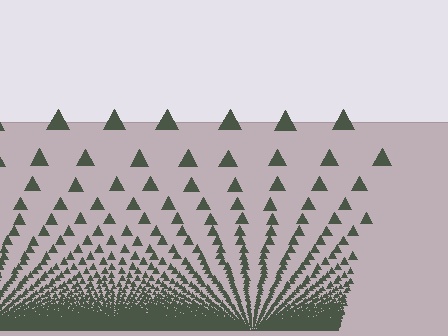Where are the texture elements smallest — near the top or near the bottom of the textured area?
Near the bottom.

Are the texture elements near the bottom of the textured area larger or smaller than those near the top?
Smaller. The gradient is inverted — elements near the bottom are smaller and denser.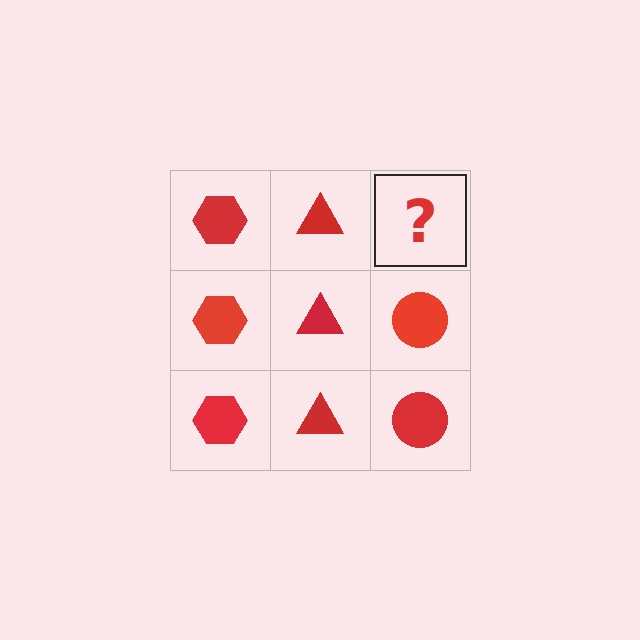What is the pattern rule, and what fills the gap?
The rule is that each column has a consistent shape. The gap should be filled with a red circle.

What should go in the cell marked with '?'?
The missing cell should contain a red circle.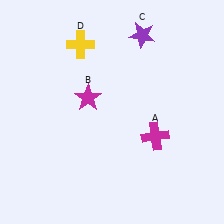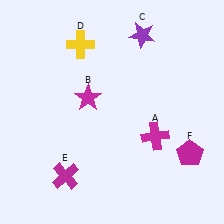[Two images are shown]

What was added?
A magenta cross (E), a magenta pentagon (F) were added in Image 2.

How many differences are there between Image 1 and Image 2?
There are 2 differences between the two images.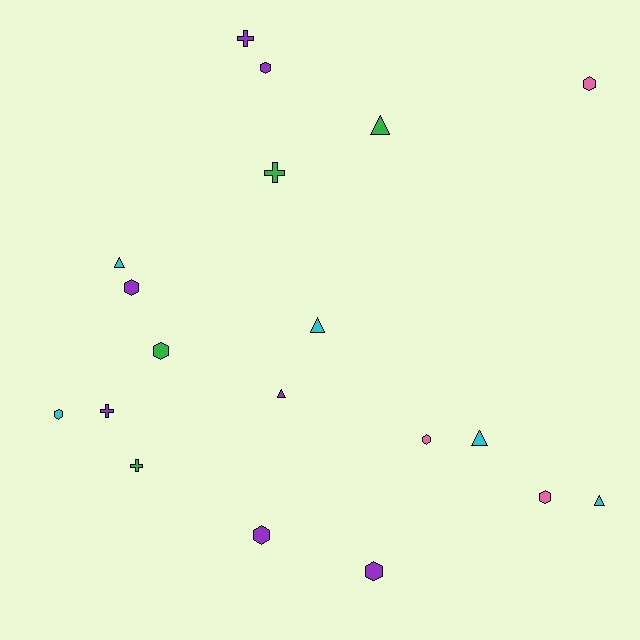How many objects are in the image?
There are 19 objects.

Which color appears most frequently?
Purple, with 7 objects.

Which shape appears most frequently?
Hexagon, with 9 objects.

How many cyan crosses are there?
There are no cyan crosses.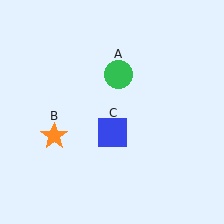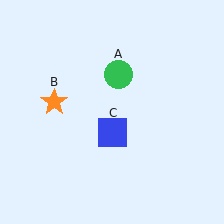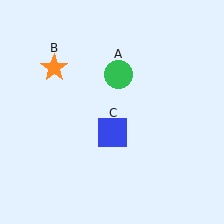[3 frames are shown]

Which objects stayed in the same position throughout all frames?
Green circle (object A) and blue square (object C) remained stationary.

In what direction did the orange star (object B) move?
The orange star (object B) moved up.